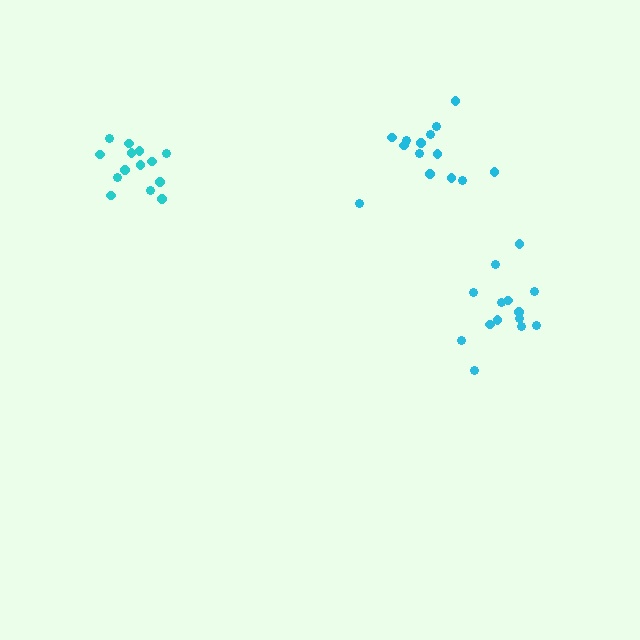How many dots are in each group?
Group 1: 14 dots, Group 2: 14 dots, Group 3: 14 dots (42 total).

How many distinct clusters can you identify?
There are 3 distinct clusters.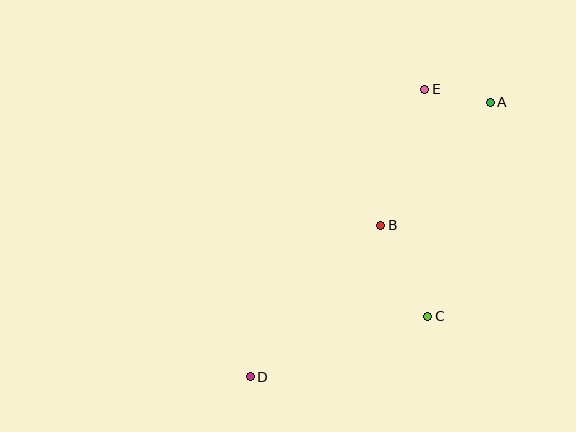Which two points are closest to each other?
Points A and E are closest to each other.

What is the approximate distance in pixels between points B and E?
The distance between B and E is approximately 143 pixels.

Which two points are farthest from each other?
Points A and D are farthest from each other.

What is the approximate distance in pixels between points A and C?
The distance between A and C is approximately 223 pixels.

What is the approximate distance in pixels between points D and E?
The distance between D and E is approximately 336 pixels.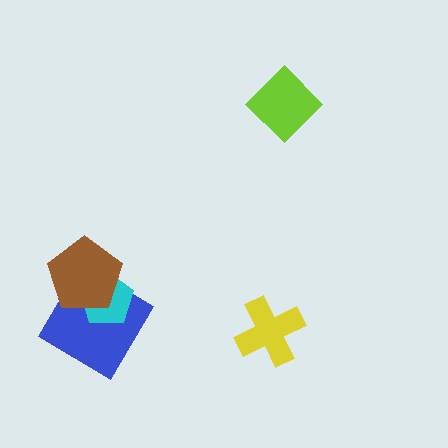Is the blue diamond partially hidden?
Yes, it is partially covered by another shape.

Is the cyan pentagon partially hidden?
Yes, it is partially covered by another shape.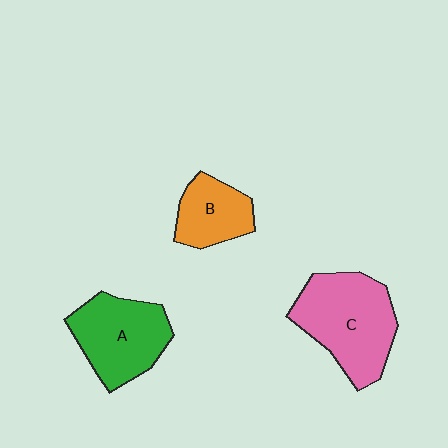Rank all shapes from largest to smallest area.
From largest to smallest: C (pink), A (green), B (orange).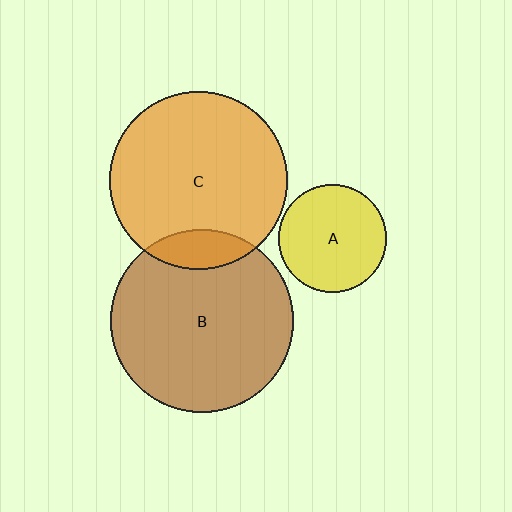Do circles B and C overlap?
Yes.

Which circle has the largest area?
Circle B (brown).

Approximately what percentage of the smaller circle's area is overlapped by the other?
Approximately 10%.